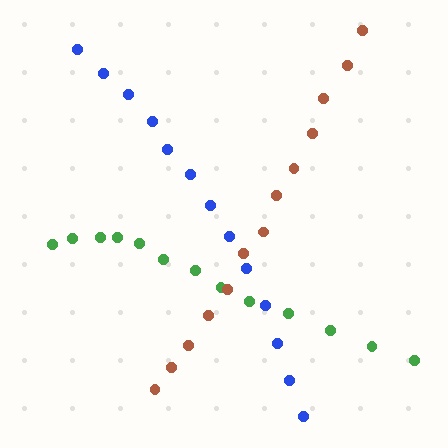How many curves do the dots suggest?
There are 3 distinct paths.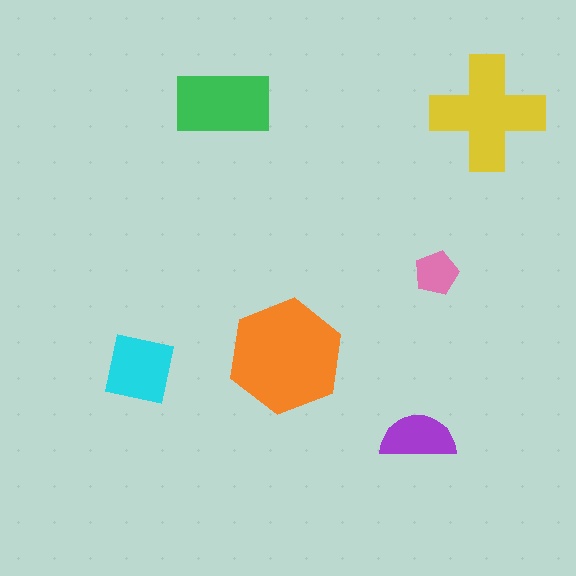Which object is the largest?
The orange hexagon.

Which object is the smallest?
The pink pentagon.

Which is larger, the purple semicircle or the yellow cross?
The yellow cross.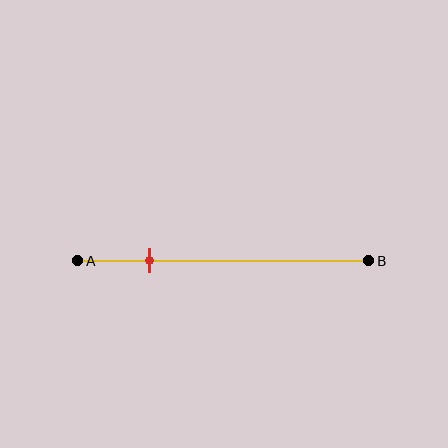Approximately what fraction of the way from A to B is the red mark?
The red mark is approximately 25% of the way from A to B.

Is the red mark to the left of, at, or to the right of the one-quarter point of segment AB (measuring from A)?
The red mark is approximately at the one-quarter point of segment AB.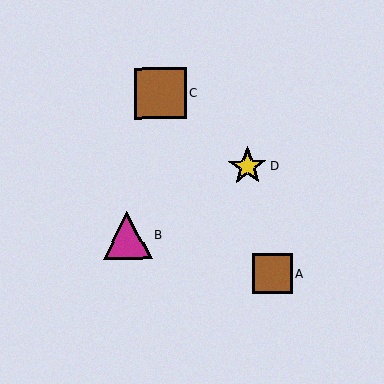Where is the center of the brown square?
The center of the brown square is at (161, 93).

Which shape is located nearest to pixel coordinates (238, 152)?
The yellow star (labeled D) at (247, 167) is nearest to that location.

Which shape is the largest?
The brown square (labeled C) is the largest.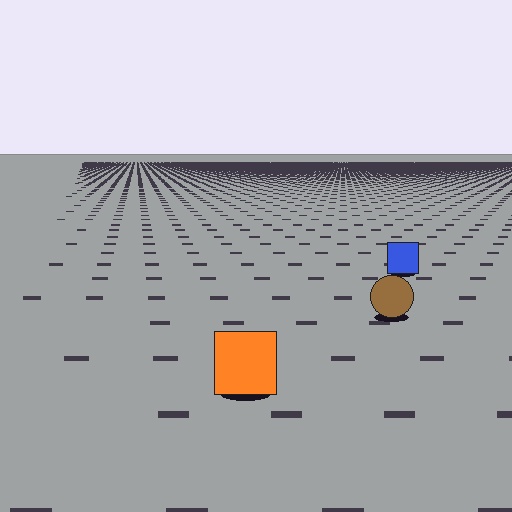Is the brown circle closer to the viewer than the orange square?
No. The orange square is closer — you can tell from the texture gradient: the ground texture is coarser near it.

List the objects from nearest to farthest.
From nearest to farthest: the orange square, the brown circle, the blue square.